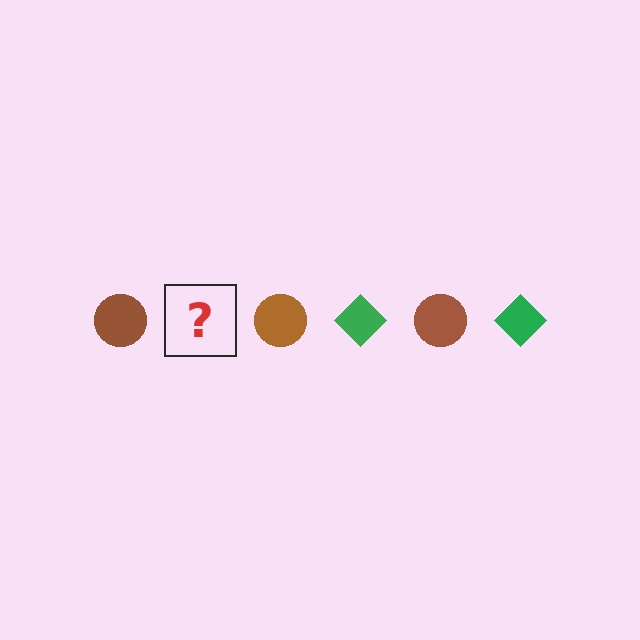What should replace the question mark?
The question mark should be replaced with a green diamond.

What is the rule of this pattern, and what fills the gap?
The rule is that the pattern alternates between brown circle and green diamond. The gap should be filled with a green diamond.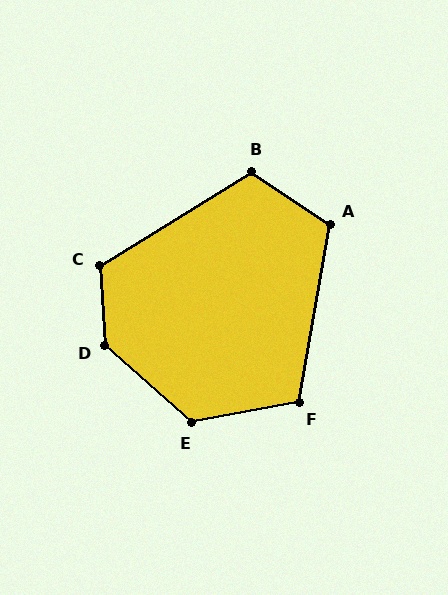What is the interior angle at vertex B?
Approximately 114 degrees (obtuse).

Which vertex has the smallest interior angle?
F, at approximately 111 degrees.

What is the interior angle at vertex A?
Approximately 114 degrees (obtuse).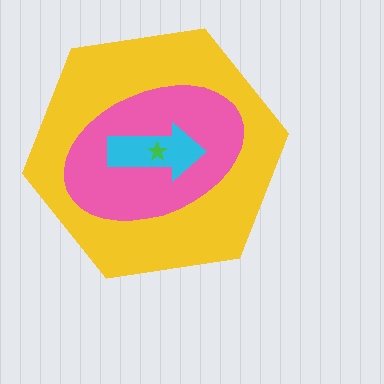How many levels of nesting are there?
4.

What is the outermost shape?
The yellow hexagon.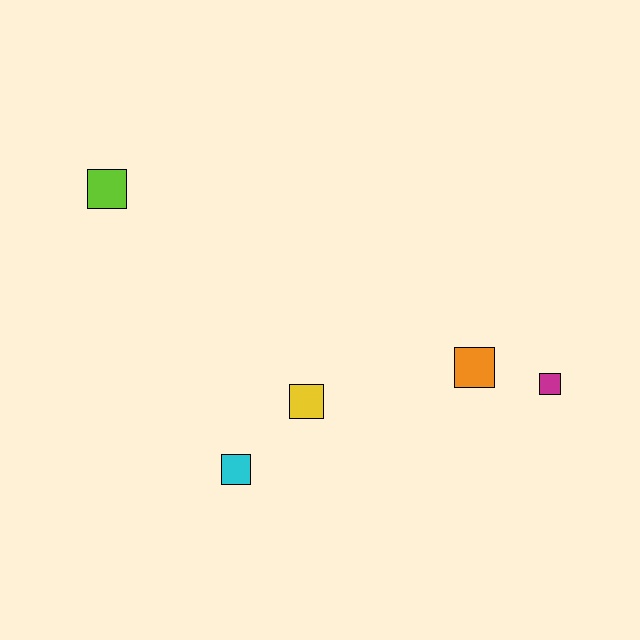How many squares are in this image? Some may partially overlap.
There are 5 squares.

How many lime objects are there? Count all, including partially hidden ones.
There is 1 lime object.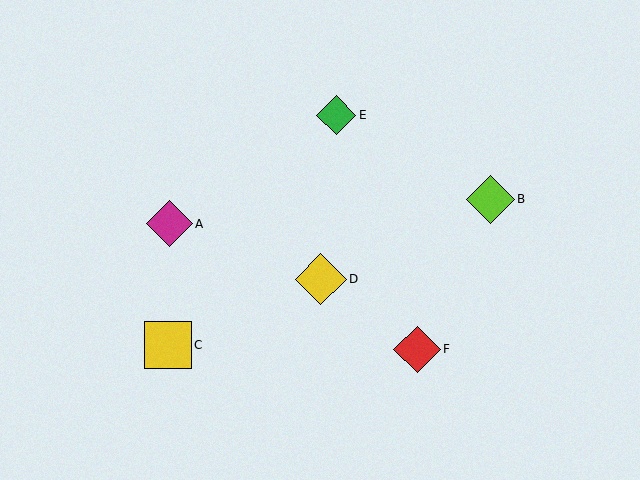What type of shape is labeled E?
Shape E is a green diamond.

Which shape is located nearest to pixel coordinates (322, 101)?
The green diamond (labeled E) at (336, 115) is nearest to that location.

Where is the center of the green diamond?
The center of the green diamond is at (336, 115).